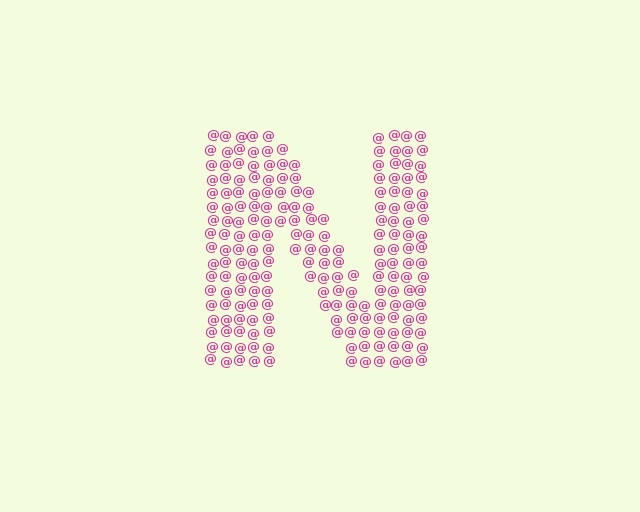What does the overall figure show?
The overall figure shows the letter N.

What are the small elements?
The small elements are at signs.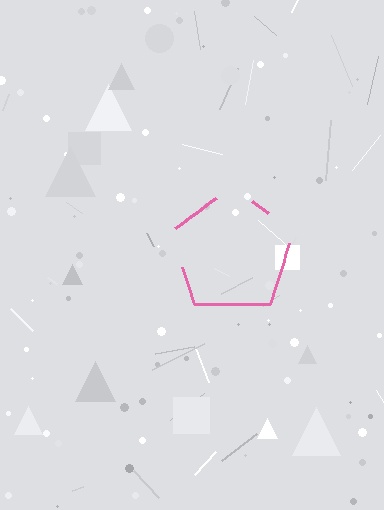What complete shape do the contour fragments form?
The contour fragments form a pentagon.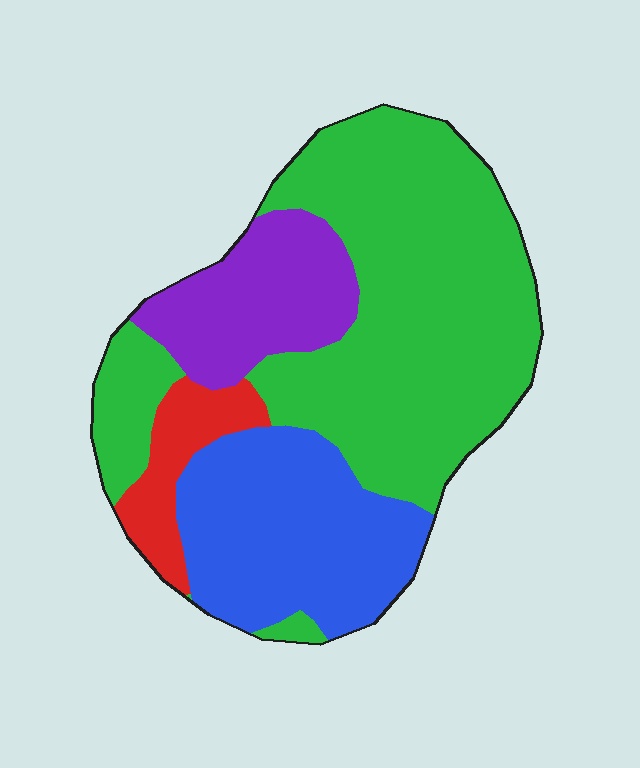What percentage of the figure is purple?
Purple covers around 15% of the figure.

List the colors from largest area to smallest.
From largest to smallest: green, blue, purple, red.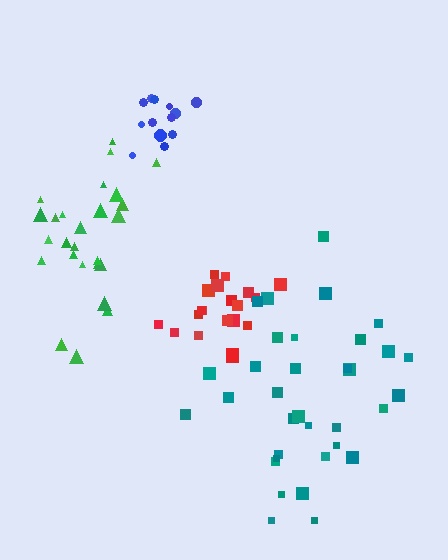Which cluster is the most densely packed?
Blue.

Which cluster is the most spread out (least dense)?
Teal.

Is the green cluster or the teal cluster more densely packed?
Green.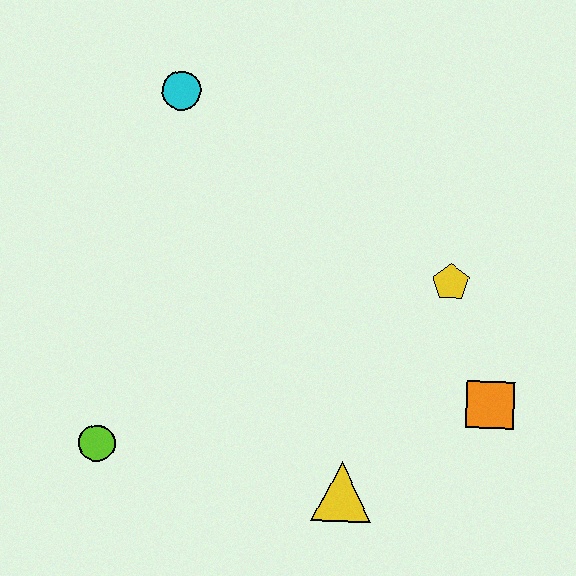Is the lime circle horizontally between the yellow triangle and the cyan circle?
No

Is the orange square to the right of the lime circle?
Yes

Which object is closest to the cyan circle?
The yellow pentagon is closest to the cyan circle.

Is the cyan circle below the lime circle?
No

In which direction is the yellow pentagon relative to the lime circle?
The yellow pentagon is to the right of the lime circle.